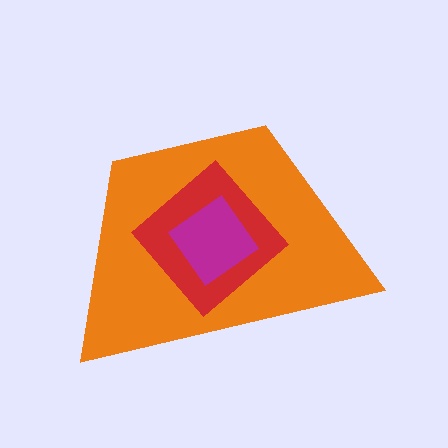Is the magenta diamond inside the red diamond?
Yes.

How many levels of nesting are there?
3.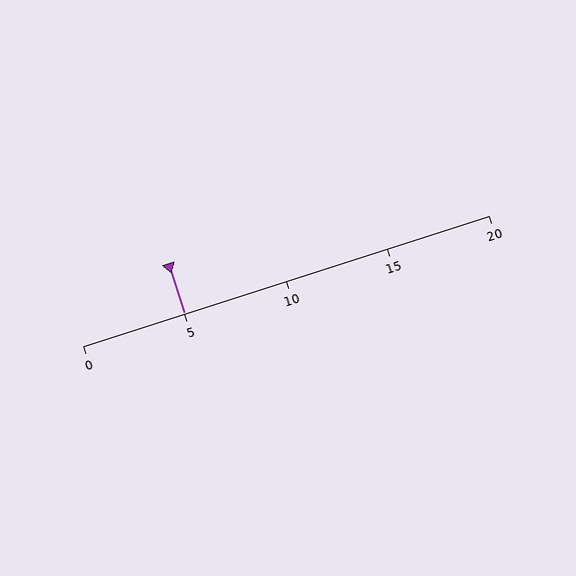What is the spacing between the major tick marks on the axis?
The major ticks are spaced 5 apart.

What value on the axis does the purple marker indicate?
The marker indicates approximately 5.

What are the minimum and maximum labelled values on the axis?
The axis runs from 0 to 20.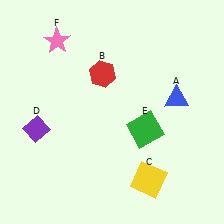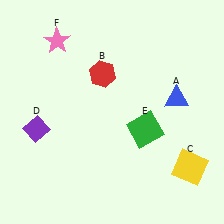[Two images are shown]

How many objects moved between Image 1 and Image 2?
1 object moved between the two images.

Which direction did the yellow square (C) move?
The yellow square (C) moved right.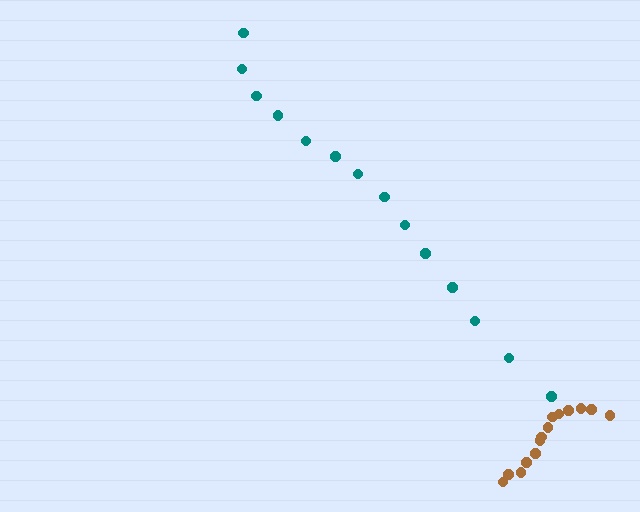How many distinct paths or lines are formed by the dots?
There are 2 distinct paths.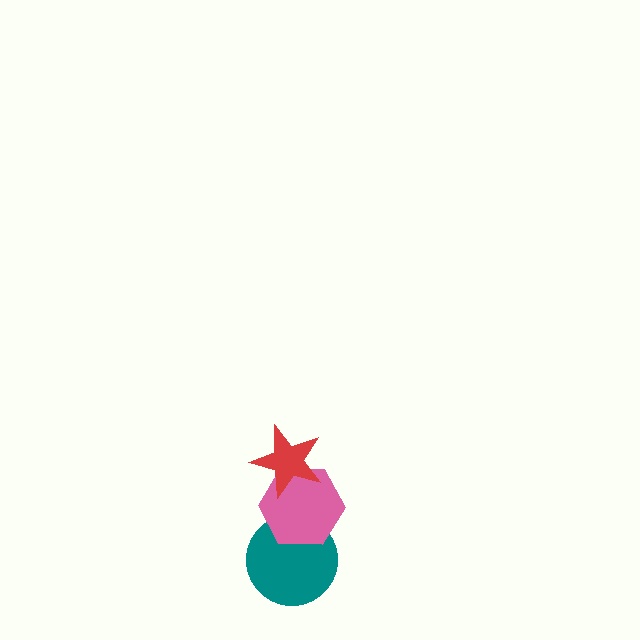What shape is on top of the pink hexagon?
The red star is on top of the pink hexagon.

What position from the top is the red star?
The red star is 1st from the top.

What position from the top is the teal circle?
The teal circle is 3rd from the top.